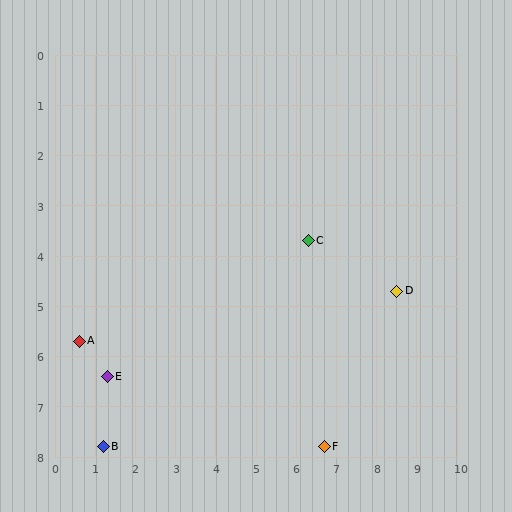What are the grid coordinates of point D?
Point D is at approximately (8.5, 4.7).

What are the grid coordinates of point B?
Point B is at approximately (1.2, 7.8).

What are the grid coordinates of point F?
Point F is at approximately (6.7, 7.8).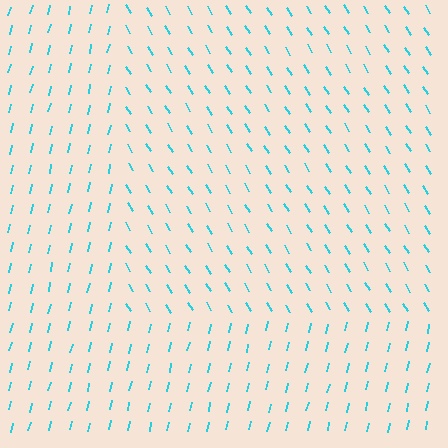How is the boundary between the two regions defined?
The boundary is defined purely by a change in line orientation (approximately 45 degrees difference). All lines are the same color and thickness.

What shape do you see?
I see a rectangle.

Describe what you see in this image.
The image is filled with small cyan line segments. A rectangle region in the image has lines oriented differently from the surrounding lines, creating a visible texture boundary.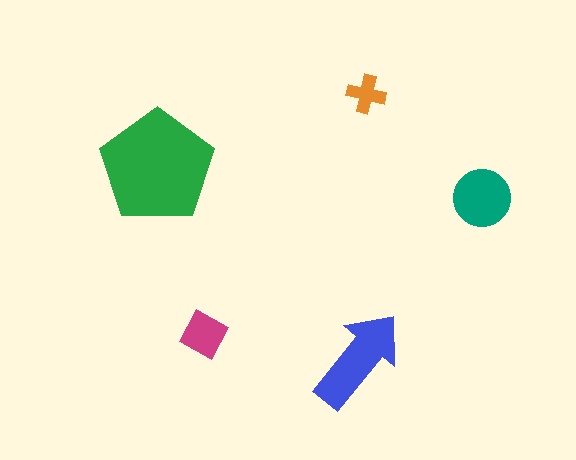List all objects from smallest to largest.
The orange cross, the magenta diamond, the teal circle, the blue arrow, the green pentagon.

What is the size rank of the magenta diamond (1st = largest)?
4th.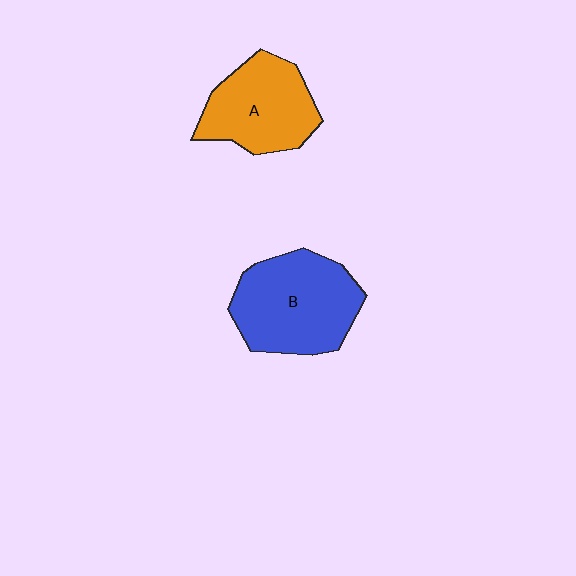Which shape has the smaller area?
Shape A (orange).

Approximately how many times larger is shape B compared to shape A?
Approximately 1.2 times.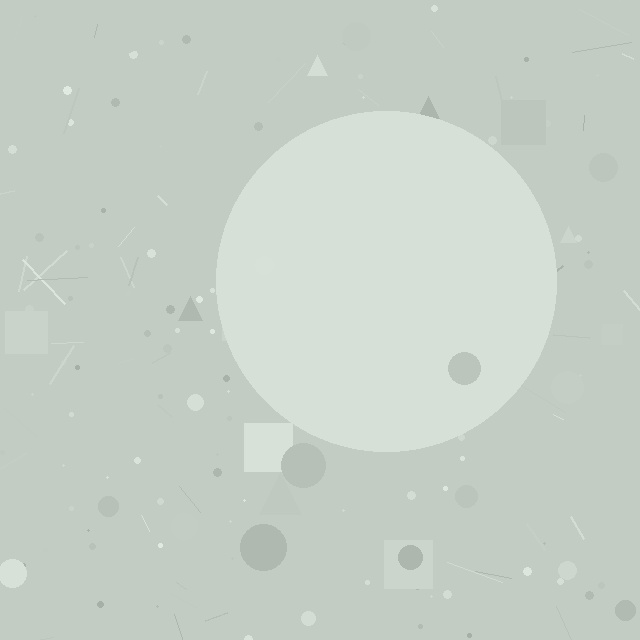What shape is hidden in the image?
A circle is hidden in the image.